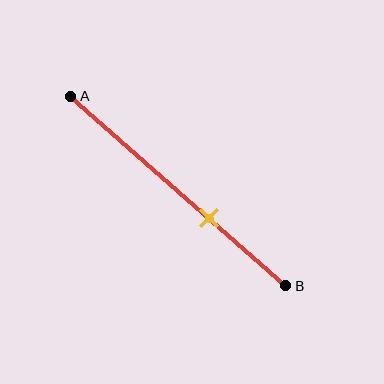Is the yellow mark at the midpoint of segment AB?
No, the mark is at about 65% from A, not at the 50% midpoint.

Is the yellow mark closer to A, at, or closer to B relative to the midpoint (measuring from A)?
The yellow mark is closer to point B than the midpoint of segment AB.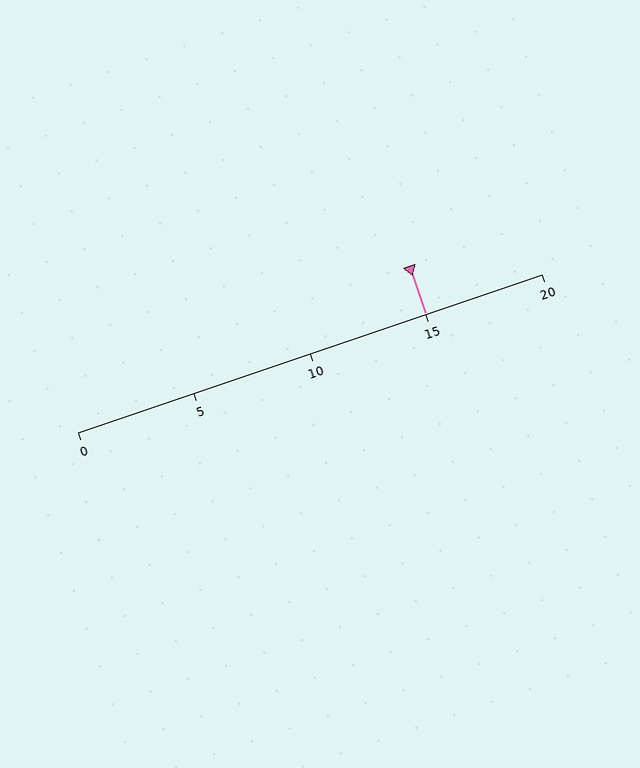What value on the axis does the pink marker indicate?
The marker indicates approximately 15.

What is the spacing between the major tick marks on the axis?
The major ticks are spaced 5 apart.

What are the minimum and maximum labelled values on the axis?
The axis runs from 0 to 20.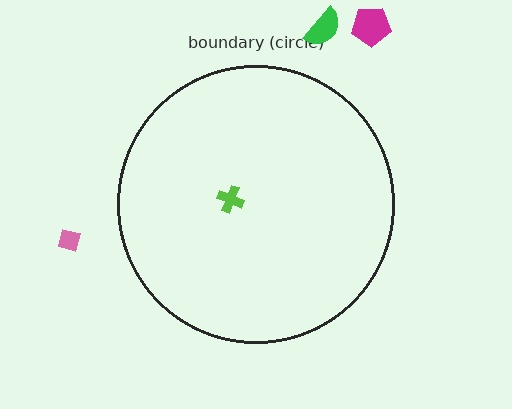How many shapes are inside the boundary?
1 inside, 3 outside.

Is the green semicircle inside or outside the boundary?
Outside.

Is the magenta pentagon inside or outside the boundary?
Outside.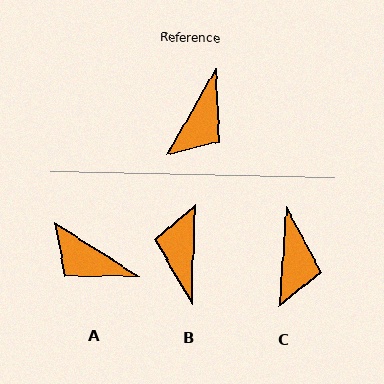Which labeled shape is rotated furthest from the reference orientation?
B, about 153 degrees away.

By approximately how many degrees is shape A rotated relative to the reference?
Approximately 93 degrees clockwise.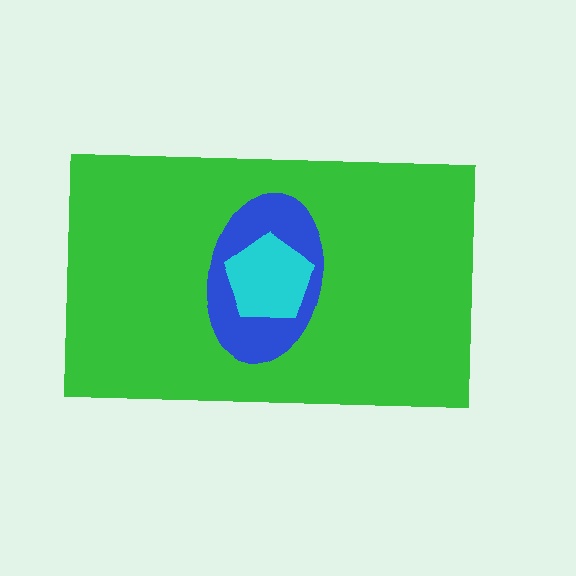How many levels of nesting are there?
3.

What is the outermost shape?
The green rectangle.